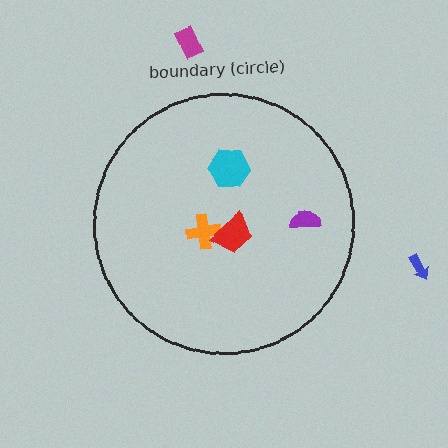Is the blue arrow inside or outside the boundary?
Outside.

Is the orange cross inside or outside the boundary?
Inside.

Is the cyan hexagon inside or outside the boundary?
Inside.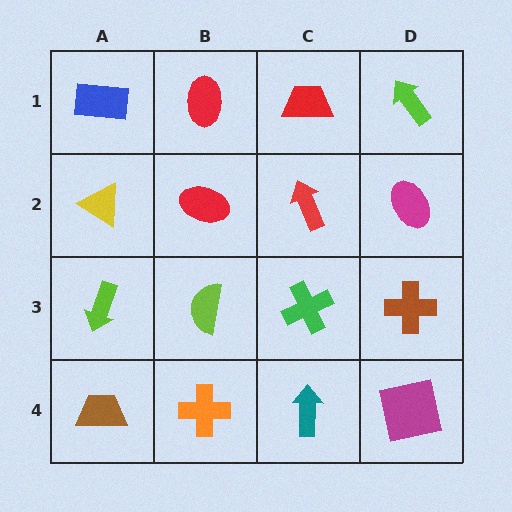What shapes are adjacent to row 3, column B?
A red ellipse (row 2, column B), an orange cross (row 4, column B), a lime arrow (row 3, column A), a green cross (row 3, column C).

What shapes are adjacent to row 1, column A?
A yellow triangle (row 2, column A), a red ellipse (row 1, column B).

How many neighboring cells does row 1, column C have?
3.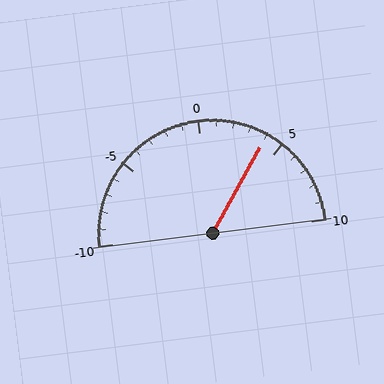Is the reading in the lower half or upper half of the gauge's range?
The reading is in the upper half of the range (-10 to 10).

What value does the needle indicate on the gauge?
The needle indicates approximately 4.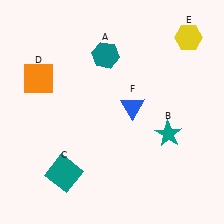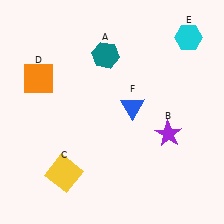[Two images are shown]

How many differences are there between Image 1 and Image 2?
There are 3 differences between the two images.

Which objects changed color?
B changed from teal to purple. C changed from teal to yellow. E changed from yellow to cyan.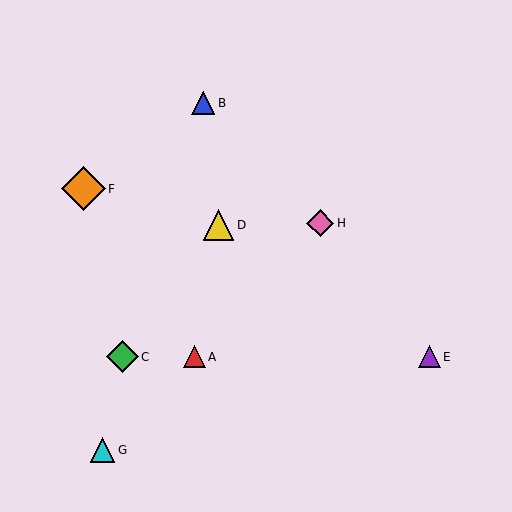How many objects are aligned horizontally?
3 objects (A, C, E) are aligned horizontally.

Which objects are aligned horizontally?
Objects A, C, E are aligned horizontally.